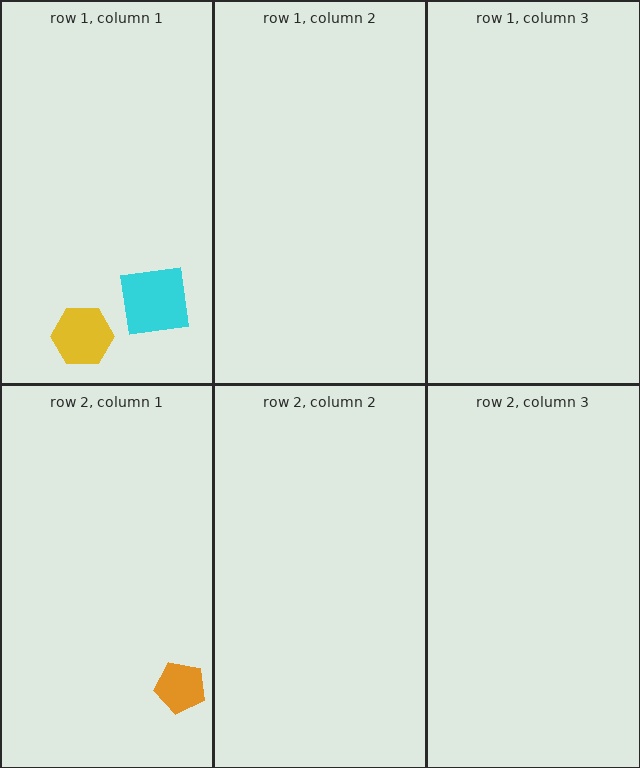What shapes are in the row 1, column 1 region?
The yellow hexagon, the cyan square.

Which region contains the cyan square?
The row 1, column 1 region.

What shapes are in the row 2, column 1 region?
The orange pentagon.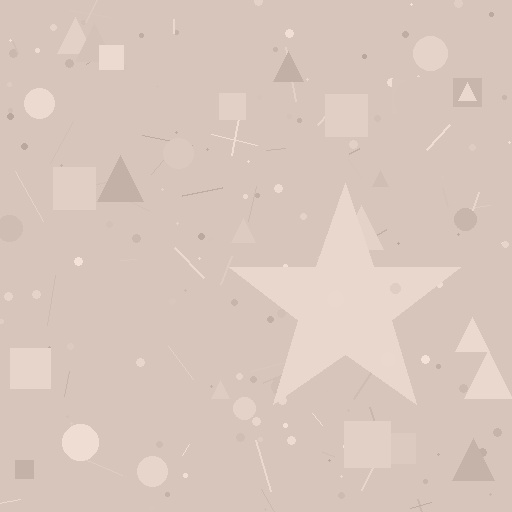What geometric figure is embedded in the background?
A star is embedded in the background.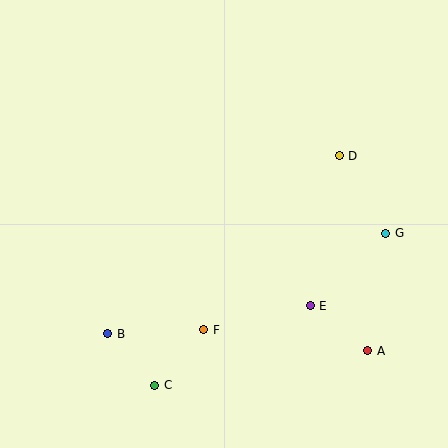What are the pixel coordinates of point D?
Point D is at (339, 156).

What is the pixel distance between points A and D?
The distance between A and D is 197 pixels.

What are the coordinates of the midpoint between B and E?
The midpoint between B and E is at (209, 320).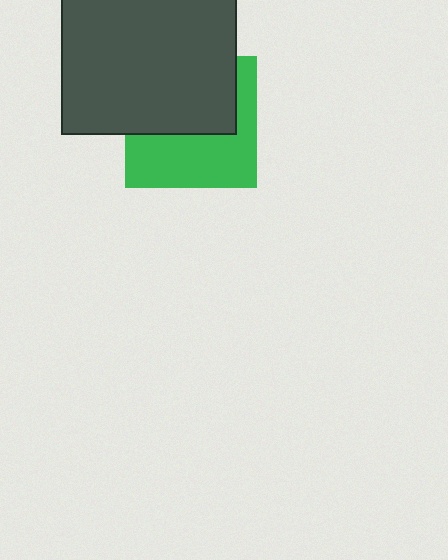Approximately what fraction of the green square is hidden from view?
Roughly 51% of the green square is hidden behind the dark gray square.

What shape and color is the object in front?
The object in front is a dark gray square.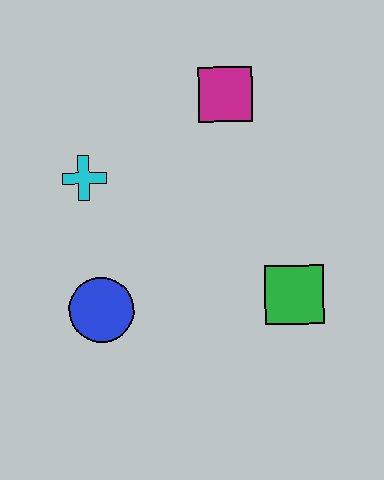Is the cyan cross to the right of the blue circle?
No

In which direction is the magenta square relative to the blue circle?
The magenta square is above the blue circle.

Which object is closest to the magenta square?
The cyan cross is closest to the magenta square.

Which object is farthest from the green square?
The cyan cross is farthest from the green square.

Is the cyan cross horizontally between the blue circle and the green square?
No